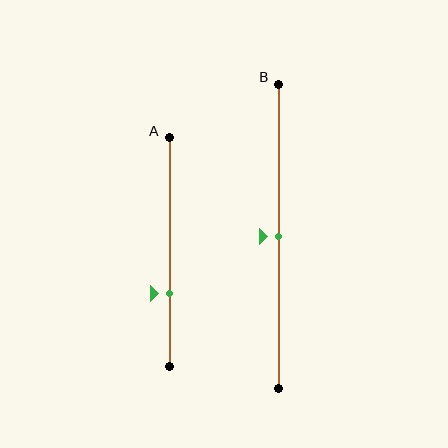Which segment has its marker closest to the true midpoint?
Segment B has its marker closest to the true midpoint.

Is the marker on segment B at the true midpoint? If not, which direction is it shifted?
Yes, the marker on segment B is at the true midpoint.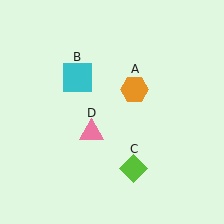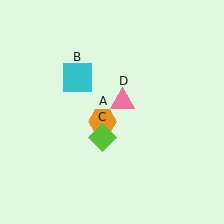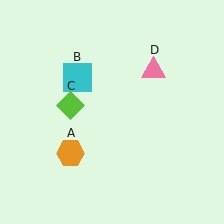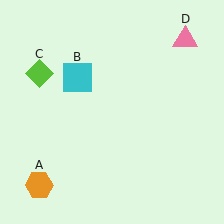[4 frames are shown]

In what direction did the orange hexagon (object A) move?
The orange hexagon (object A) moved down and to the left.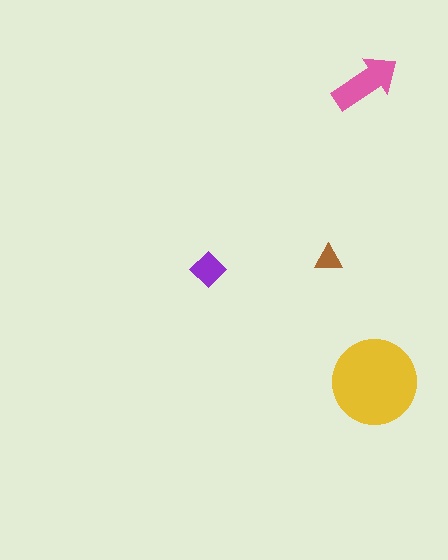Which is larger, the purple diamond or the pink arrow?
The pink arrow.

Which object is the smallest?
The brown triangle.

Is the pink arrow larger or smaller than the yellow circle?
Smaller.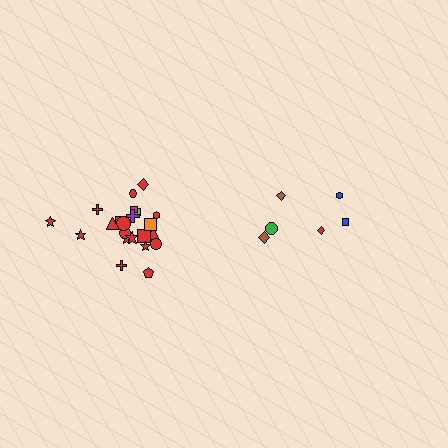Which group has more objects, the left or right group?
The left group.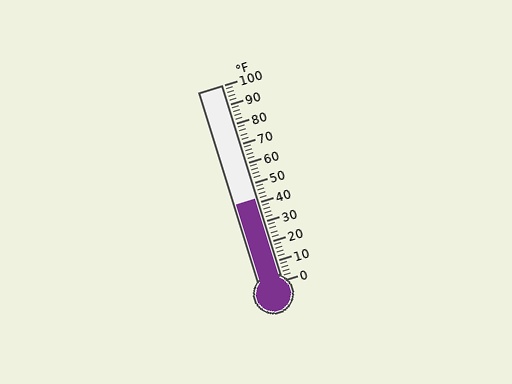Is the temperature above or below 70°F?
The temperature is below 70°F.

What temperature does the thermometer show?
The thermometer shows approximately 42°F.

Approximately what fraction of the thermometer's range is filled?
The thermometer is filled to approximately 40% of its range.